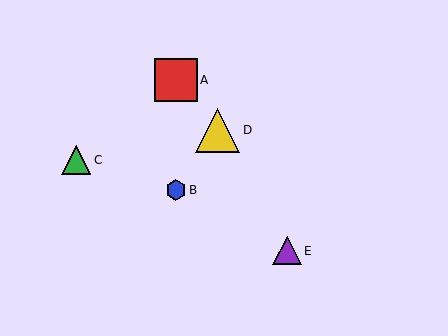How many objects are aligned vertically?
2 objects (A, B) are aligned vertically.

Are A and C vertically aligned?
No, A is at x≈176 and C is at x≈76.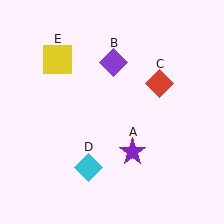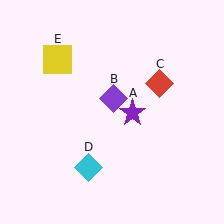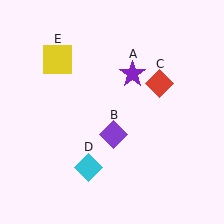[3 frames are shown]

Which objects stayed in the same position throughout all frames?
Red diamond (object C) and cyan diamond (object D) and yellow square (object E) remained stationary.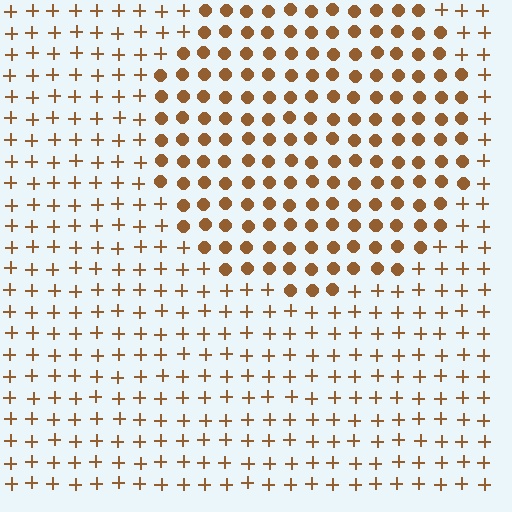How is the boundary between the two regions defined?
The boundary is defined by a change in element shape: circles inside vs. plus signs outside. All elements share the same color and spacing.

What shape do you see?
I see a circle.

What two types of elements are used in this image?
The image uses circles inside the circle region and plus signs outside it.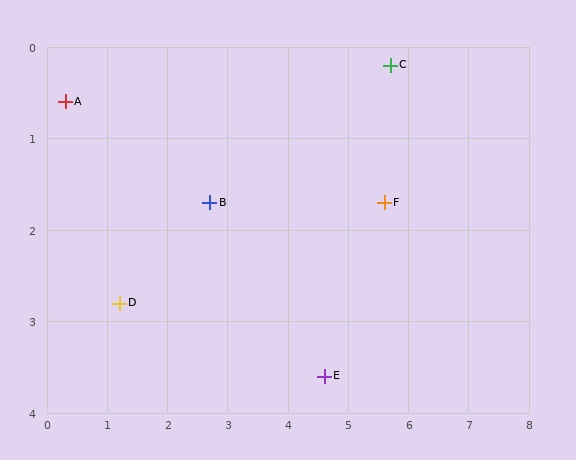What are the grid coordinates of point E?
Point E is at approximately (4.6, 3.6).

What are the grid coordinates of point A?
Point A is at approximately (0.3, 0.6).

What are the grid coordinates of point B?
Point B is at approximately (2.7, 1.7).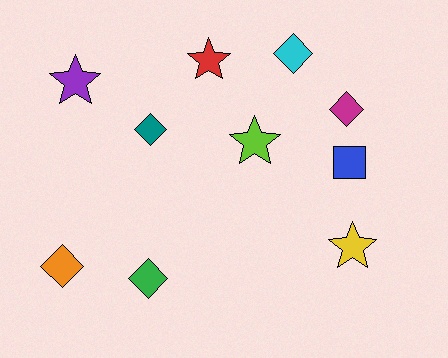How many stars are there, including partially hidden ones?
There are 4 stars.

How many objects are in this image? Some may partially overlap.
There are 10 objects.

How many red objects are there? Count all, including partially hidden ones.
There is 1 red object.